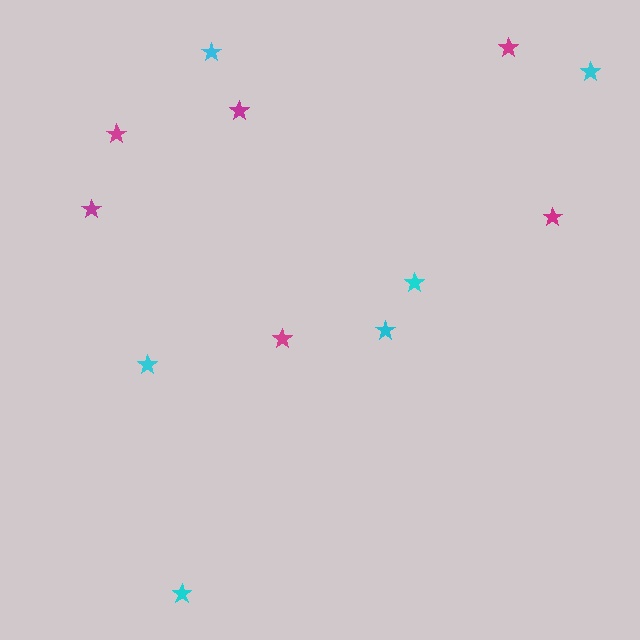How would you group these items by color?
There are 2 groups: one group of cyan stars (6) and one group of magenta stars (6).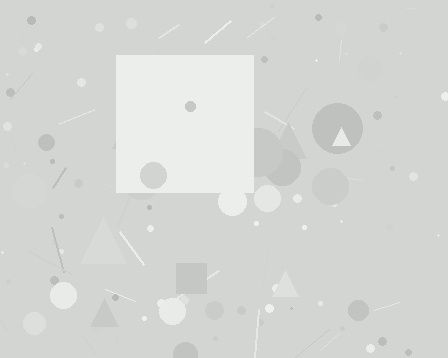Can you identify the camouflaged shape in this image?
The camouflaged shape is a square.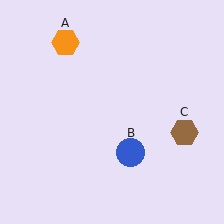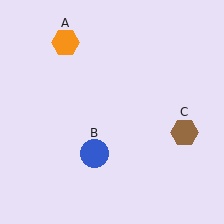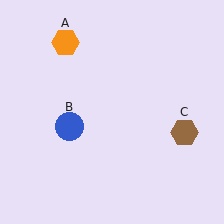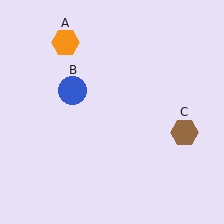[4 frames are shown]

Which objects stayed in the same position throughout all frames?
Orange hexagon (object A) and brown hexagon (object C) remained stationary.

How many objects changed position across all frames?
1 object changed position: blue circle (object B).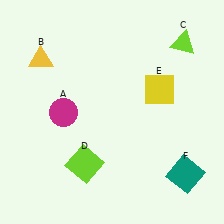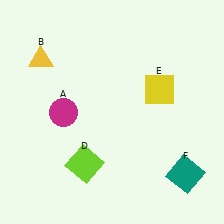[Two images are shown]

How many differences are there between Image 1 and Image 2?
There is 1 difference between the two images.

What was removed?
The lime triangle (C) was removed in Image 2.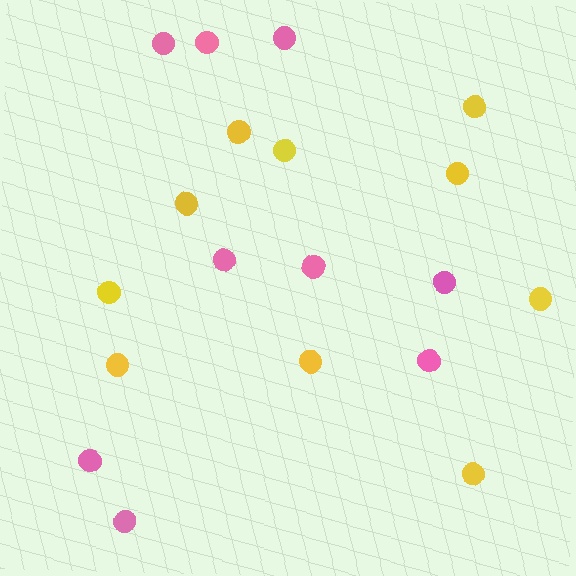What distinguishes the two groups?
There are 2 groups: one group of yellow circles (10) and one group of pink circles (9).